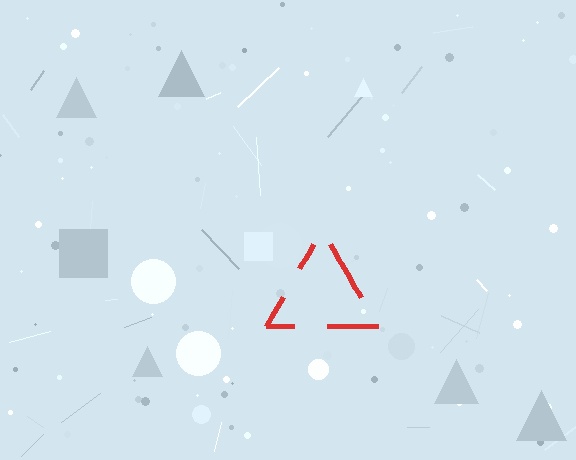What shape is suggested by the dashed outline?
The dashed outline suggests a triangle.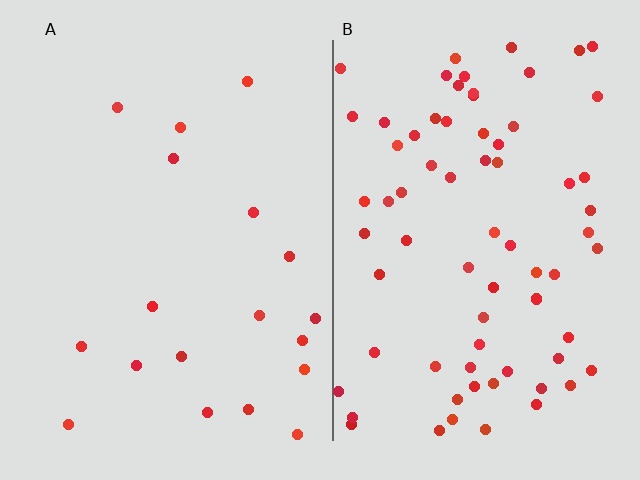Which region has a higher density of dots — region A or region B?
B (the right).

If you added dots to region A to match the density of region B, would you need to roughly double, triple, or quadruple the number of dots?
Approximately quadruple.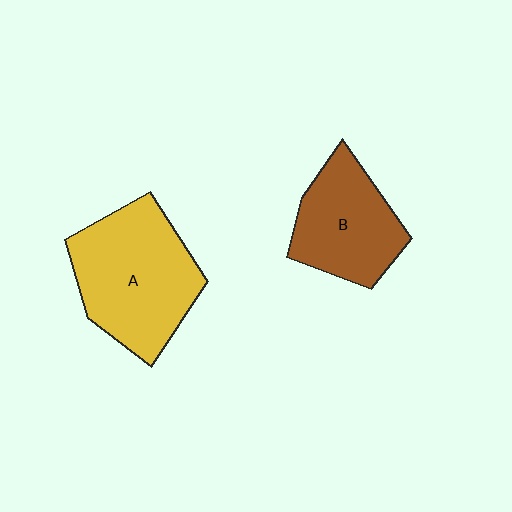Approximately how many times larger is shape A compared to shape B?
Approximately 1.4 times.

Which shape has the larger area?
Shape A (yellow).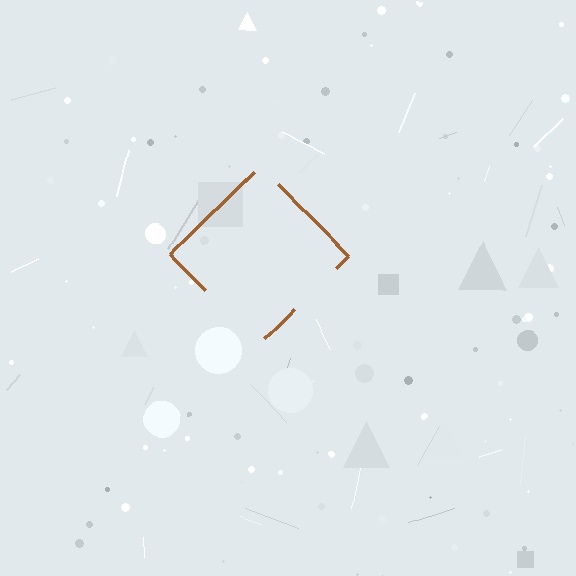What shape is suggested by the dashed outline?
The dashed outline suggests a diamond.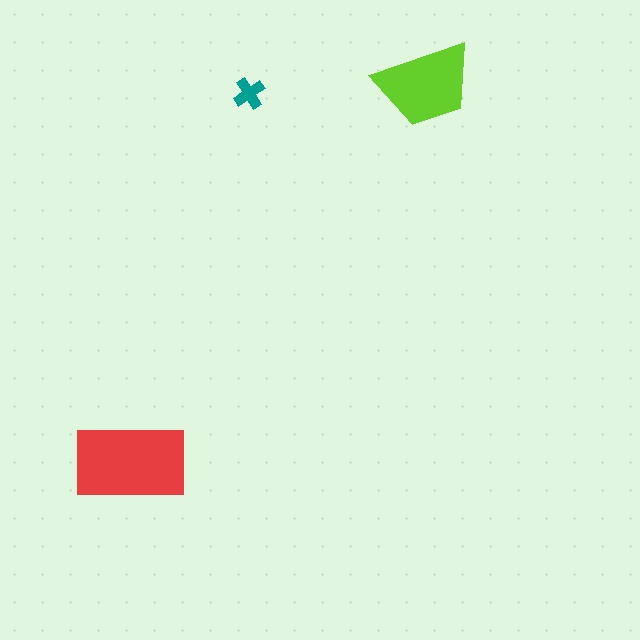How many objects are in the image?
There are 3 objects in the image.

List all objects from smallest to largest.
The teal cross, the lime trapezoid, the red rectangle.